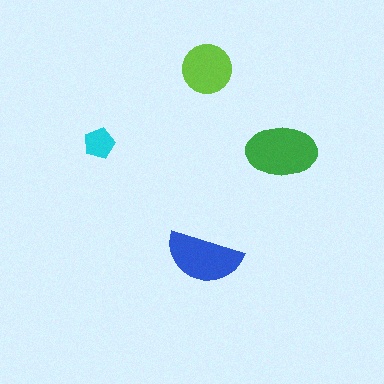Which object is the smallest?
The cyan pentagon.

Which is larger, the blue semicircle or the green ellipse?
The green ellipse.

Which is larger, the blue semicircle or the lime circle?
The blue semicircle.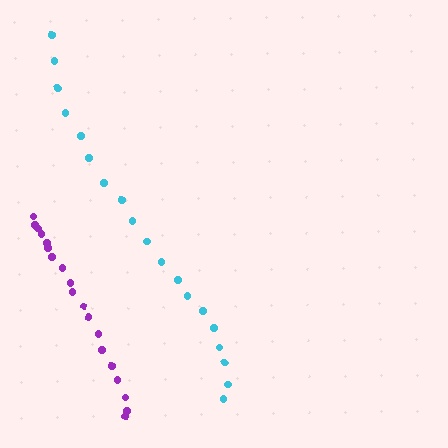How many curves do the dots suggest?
There are 2 distinct paths.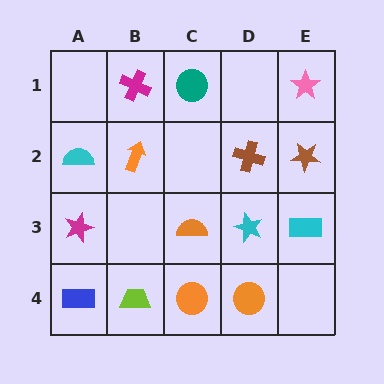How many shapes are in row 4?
4 shapes.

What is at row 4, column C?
An orange circle.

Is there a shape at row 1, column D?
No, that cell is empty.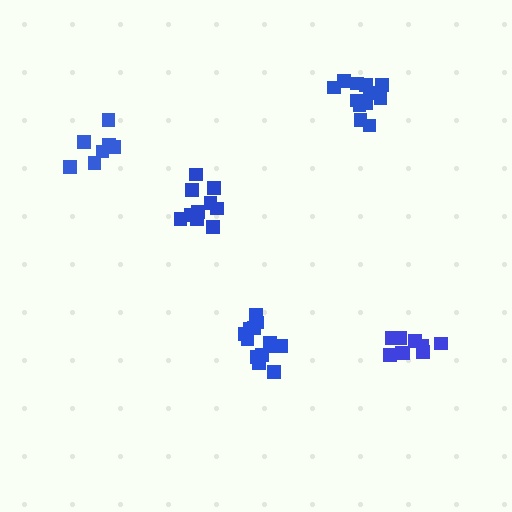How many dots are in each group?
Group 1: 13 dots, Group 2: 7 dots, Group 3: 12 dots, Group 4: 10 dots, Group 5: 9 dots (51 total).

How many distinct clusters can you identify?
There are 5 distinct clusters.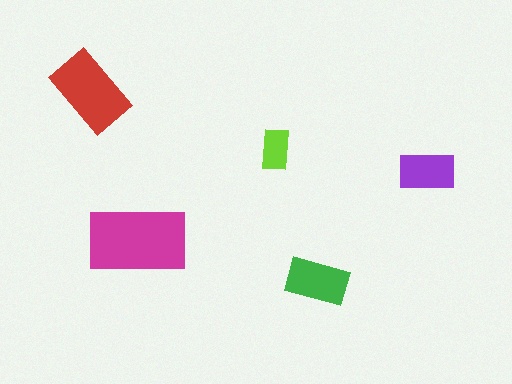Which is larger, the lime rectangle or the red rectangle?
The red one.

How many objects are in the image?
There are 5 objects in the image.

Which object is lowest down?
The green rectangle is bottommost.